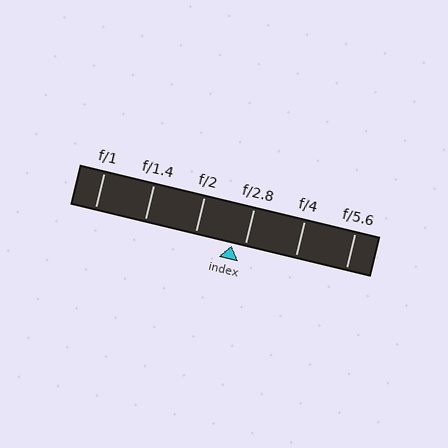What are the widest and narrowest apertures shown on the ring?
The widest aperture shown is f/1 and the narrowest is f/5.6.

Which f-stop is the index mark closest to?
The index mark is closest to f/2.8.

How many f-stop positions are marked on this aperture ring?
There are 6 f-stop positions marked.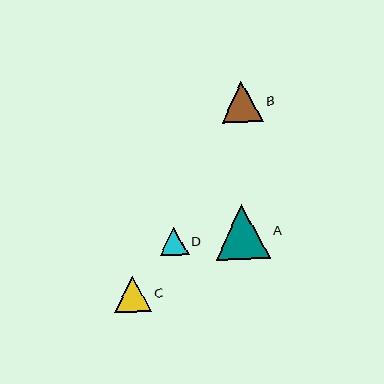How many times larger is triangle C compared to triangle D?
Triangle C is approximately 1.3 times the size of triangle D.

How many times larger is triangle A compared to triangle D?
Triangle A is approximately 1.9 times the size of triangle D.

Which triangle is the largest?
Triangle A is the largest with a size of approximately 54 pixels.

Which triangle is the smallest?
Triangle D is the smallest with a size of approximately 28 pixels.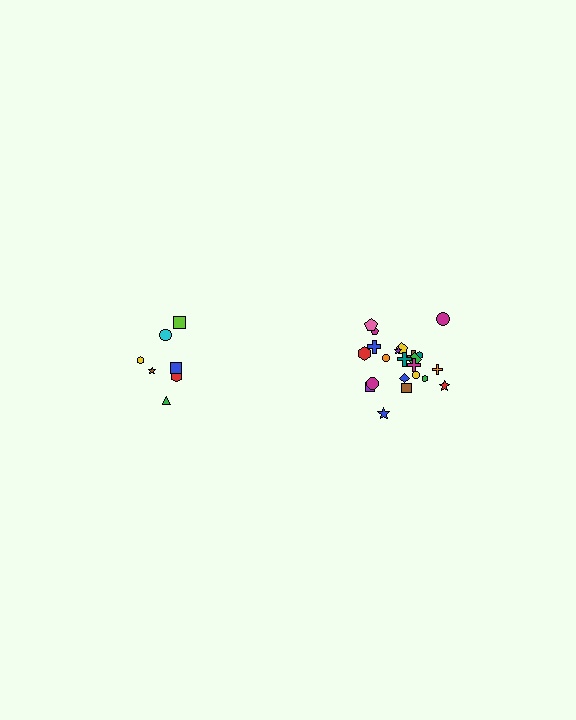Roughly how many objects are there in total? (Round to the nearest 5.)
Roughly 30 objects in total.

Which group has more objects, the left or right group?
The right group.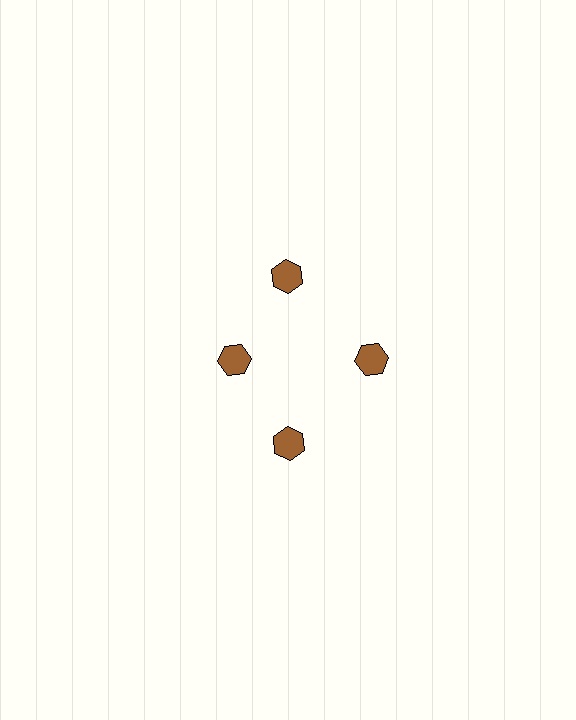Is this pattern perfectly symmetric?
No. The 4 brown hexagons are arranged in a ring, but one element near the 9 o'clock position is pulled inward toward the center, breaking the 4-fold rotational symmetry.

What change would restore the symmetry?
The symmetry would be restored by moving it outward, back onto the ring so that all 4 hexagons sit at equal angles and equal distance from the center.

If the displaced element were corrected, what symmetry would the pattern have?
It would have 4-fold rotational symmetry — the pattern would map onto itself every 90 degrees.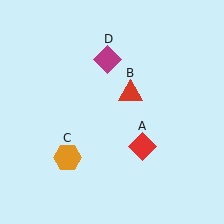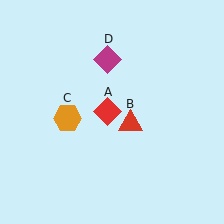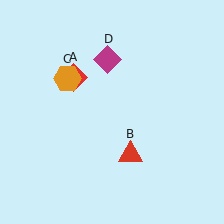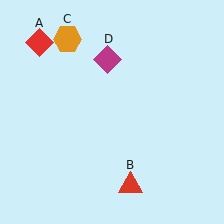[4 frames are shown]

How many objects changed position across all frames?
3 objects changed position: red diamond (object A), red triangle (object B), orange hexagon (object C).